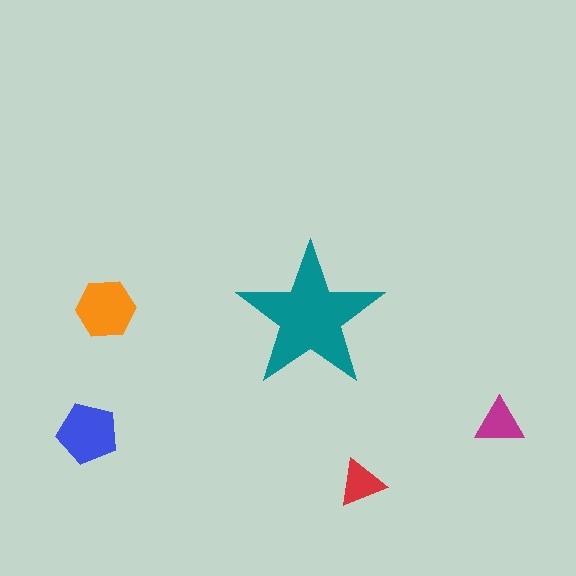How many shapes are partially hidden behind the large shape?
0 shapes are partially hidden.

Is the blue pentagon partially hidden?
No, the blue pentagon is fully visible.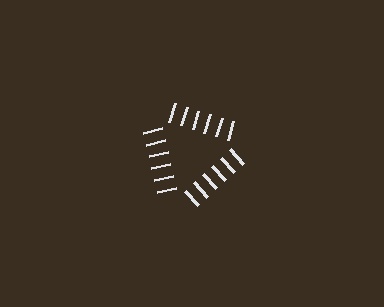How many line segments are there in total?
18 — 6 along each of the 3 edges.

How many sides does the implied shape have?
3 sides — the line-ends trace a triangle.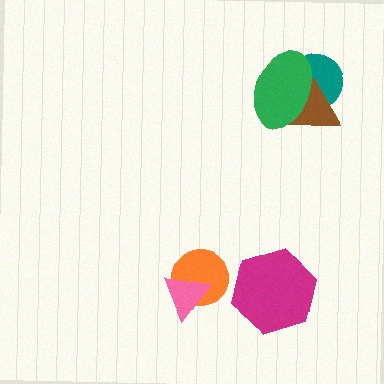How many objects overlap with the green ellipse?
2 objects overlap with the green ellipse.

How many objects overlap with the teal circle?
2 objects overlap with the teal circle.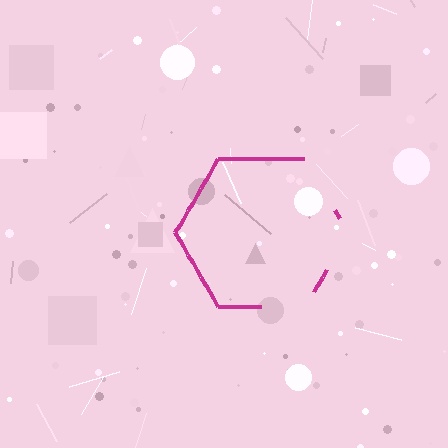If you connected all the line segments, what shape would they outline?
They would outline a hexagon.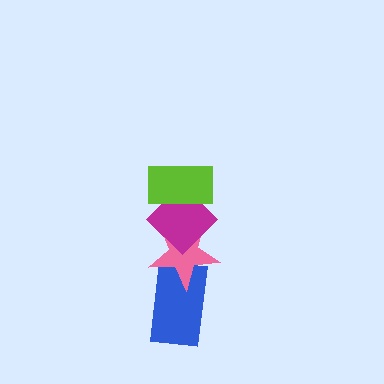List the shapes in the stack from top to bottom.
From top to bottom: the lime rectangle, the magenta diamond, the pink star, the blue rectangle.